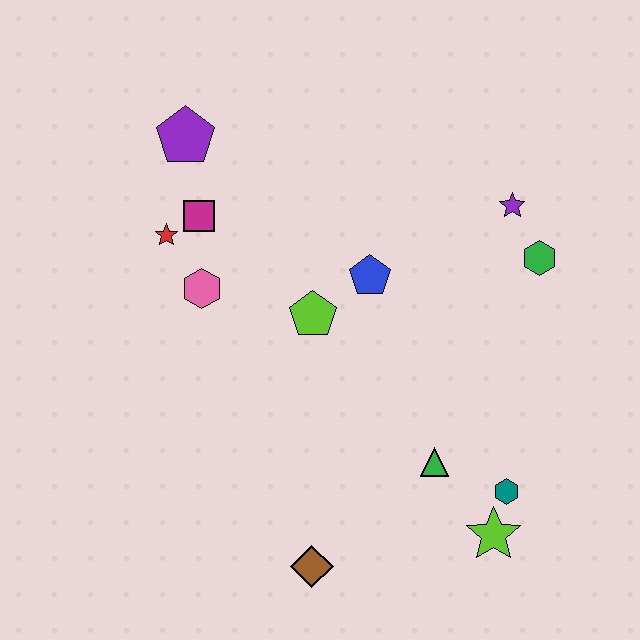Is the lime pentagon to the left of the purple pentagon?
No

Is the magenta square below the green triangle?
No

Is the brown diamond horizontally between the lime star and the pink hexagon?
Yes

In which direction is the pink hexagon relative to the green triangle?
The pink hexagon is to the left of the green triangle.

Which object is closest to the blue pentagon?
The lime pentagon is closest to the blue pentagon.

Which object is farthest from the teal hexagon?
The purple pentagon is farthest from the teal hexagon.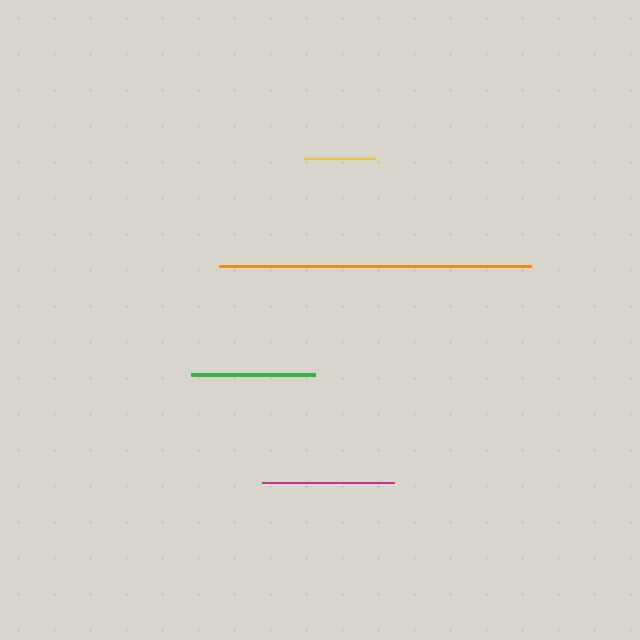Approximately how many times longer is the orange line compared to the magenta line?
The orange line is approximately 2.4 times the length of the magenta line.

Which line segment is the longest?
The orange line is the longest at approximately 312 pixels.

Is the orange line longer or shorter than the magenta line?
The orange line is longer than the magenta line.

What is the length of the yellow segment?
The yellow segment is approximately 71 pixels long.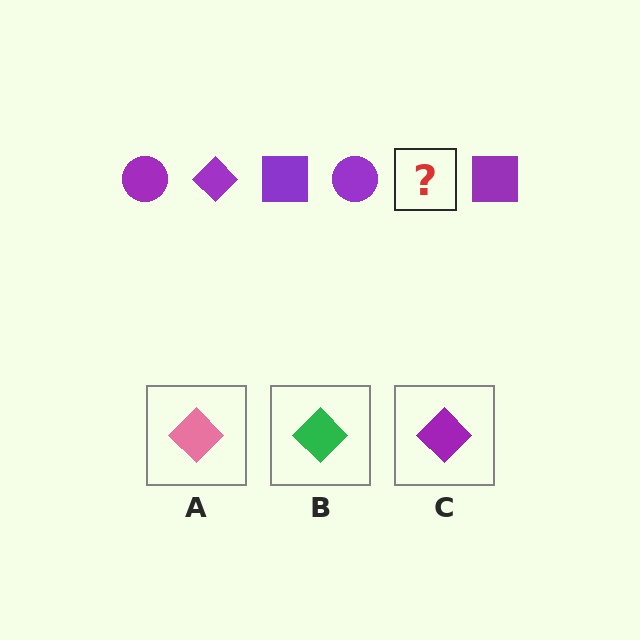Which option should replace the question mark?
Option C.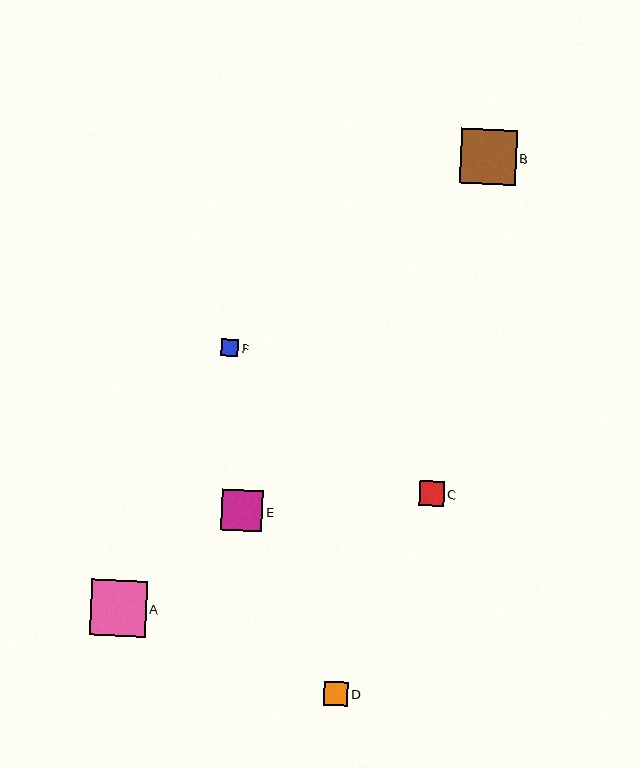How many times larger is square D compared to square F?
Square D is approximately 1.4 times the size of square F.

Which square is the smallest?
Square F is the smallest with a size of approximately 17 pixels.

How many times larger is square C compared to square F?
Square C is approximately 1.4 times the size of square F.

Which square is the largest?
Square A is the largest with a size of approximately 56 pixels.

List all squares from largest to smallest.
From largest to smallest: A, B, E, C, D, F.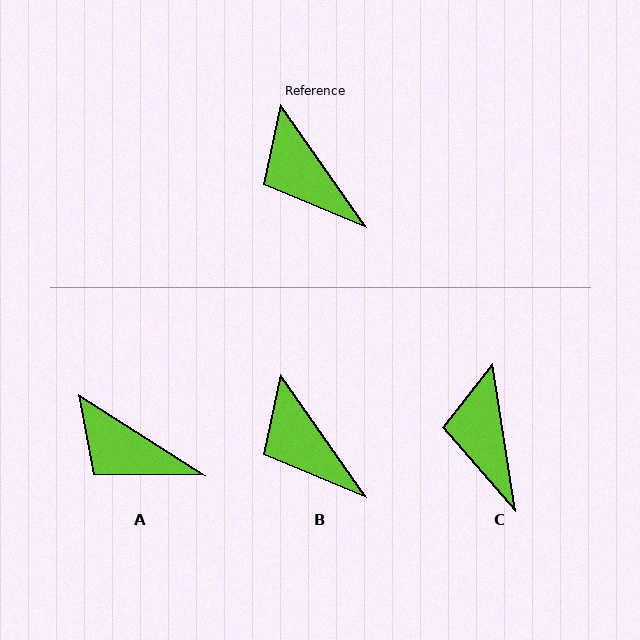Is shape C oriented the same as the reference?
No, it is off by about 26 degrees.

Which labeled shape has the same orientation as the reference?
B.